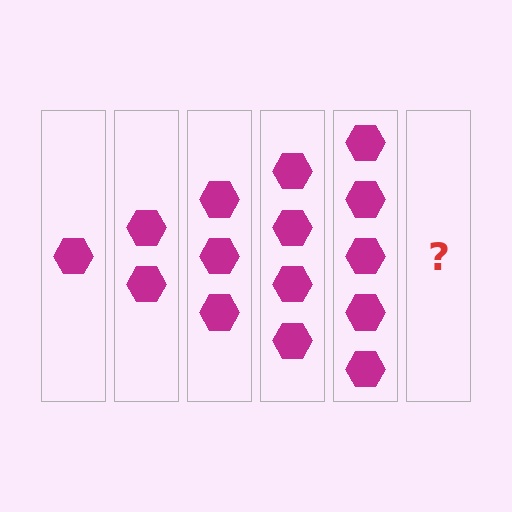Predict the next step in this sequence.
The next step is 6 hexagons.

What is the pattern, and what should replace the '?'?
The pattern is that each step adds one more hexagon. The '?' should be 6 hexagons.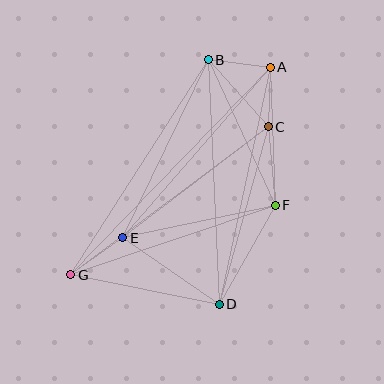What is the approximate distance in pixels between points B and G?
The distance between B and G is approximately 255 pixels.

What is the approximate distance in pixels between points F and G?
The distance between F and G is approximately 216 pixels.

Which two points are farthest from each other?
Points A and G are farthest from each other.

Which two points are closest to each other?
Points A and C are closest to each other.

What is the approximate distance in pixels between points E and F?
The distance between E and F is approximately 156 pixels.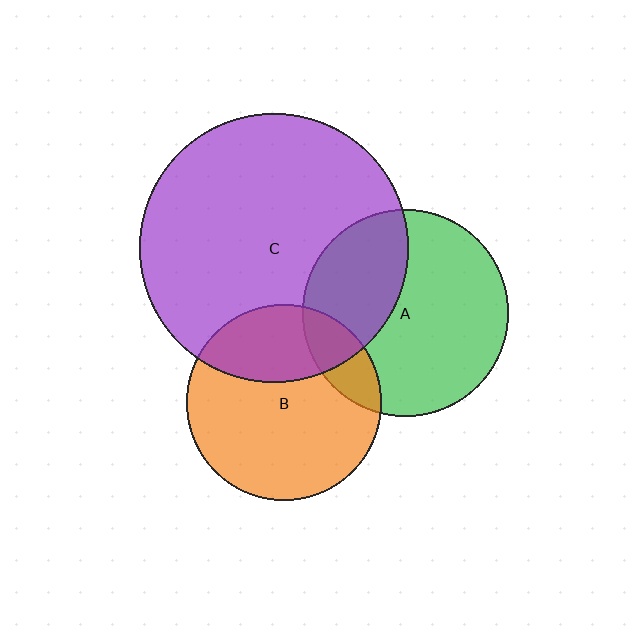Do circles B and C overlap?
Yes.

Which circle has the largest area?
Circle C (purple).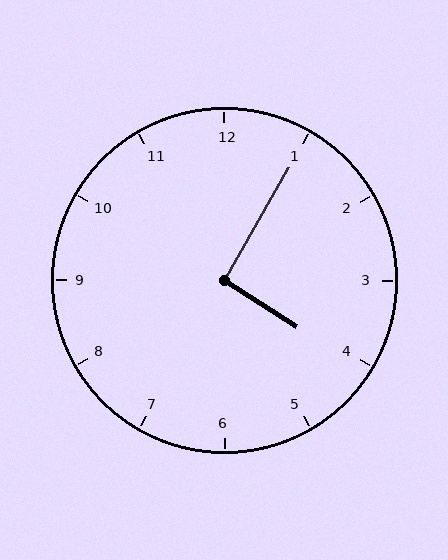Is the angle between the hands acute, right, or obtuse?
It is right.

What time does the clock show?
4:05.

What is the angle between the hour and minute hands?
Approximately 92 degrees.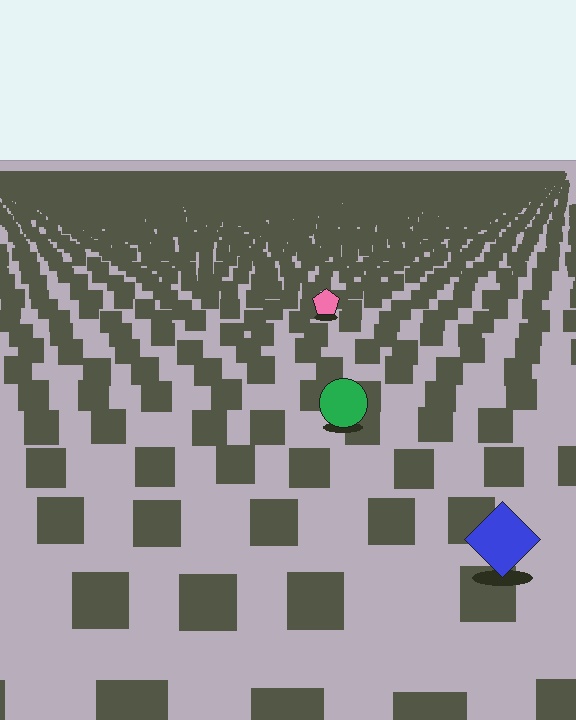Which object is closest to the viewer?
The blue diamond is closest. The texture marks near it are larger and more spread out.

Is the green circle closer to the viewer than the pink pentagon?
Yes. The green circle is closer — you can tell from the texture gradient: the ground texture is coarser near it.